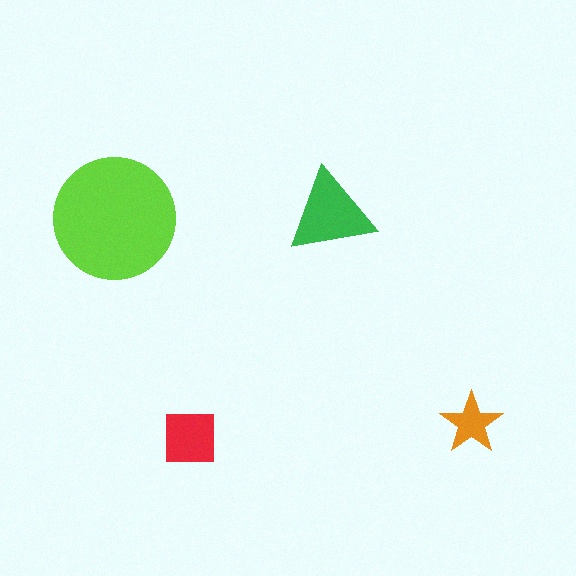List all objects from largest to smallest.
The lime circle, the green triangle, the red square, the orange star.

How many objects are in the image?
There are 4 objects in the image.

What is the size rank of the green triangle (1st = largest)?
2nd.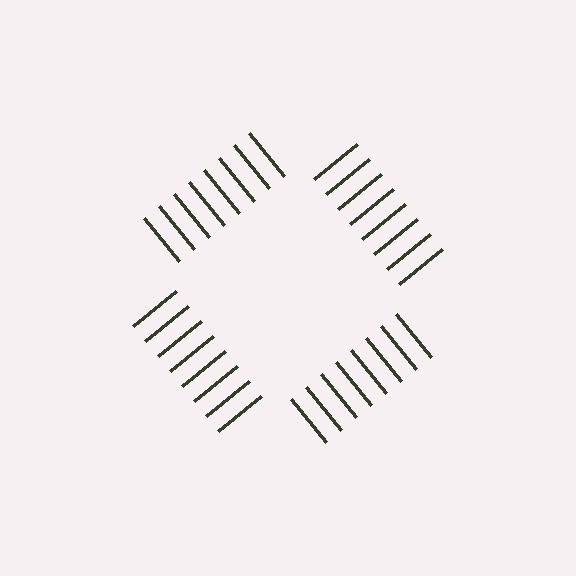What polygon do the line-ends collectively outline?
An illusory square — the line segments terminate on its edges but no continuous stroke is drawn.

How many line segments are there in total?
32 — 8 along each of the 4 edges.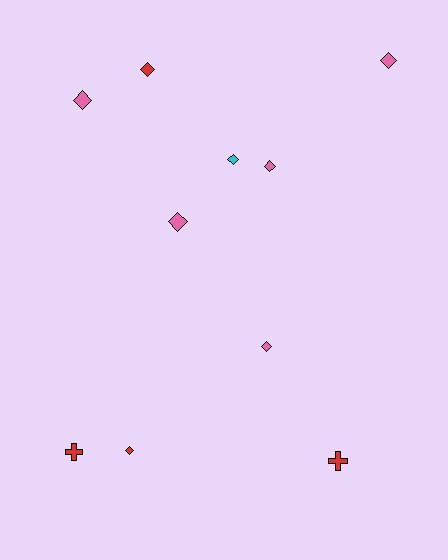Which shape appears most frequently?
Diamond, with 8 objects.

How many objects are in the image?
There are 10 objects.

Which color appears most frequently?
Pink, with 5 objects.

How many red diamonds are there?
There are 2 red diamonds.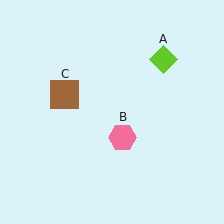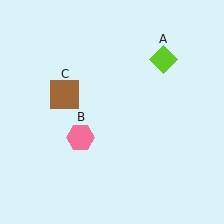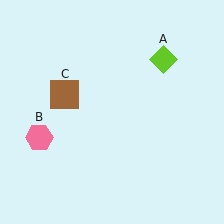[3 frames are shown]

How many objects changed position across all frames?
1 object changed position: pink hexagon (object B).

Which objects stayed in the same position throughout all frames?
Lime diamond (object A) and brown square (object C) remained stationary.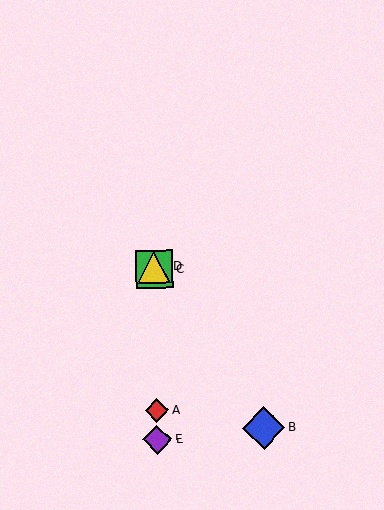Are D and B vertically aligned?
No, D is at x≈154 and B is at x≈264.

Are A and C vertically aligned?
Yes, both are at x≈157.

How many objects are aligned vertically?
4 objects (A, C, D, E) are aligned vertically.